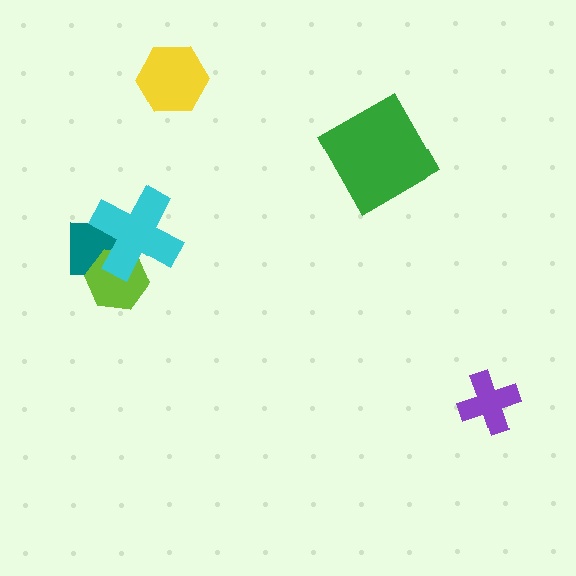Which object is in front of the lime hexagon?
The cyan cross is in front of the lime hexagon.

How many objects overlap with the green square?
0 objects overlap with the green square.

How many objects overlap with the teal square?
2 objects overlap with the teal square.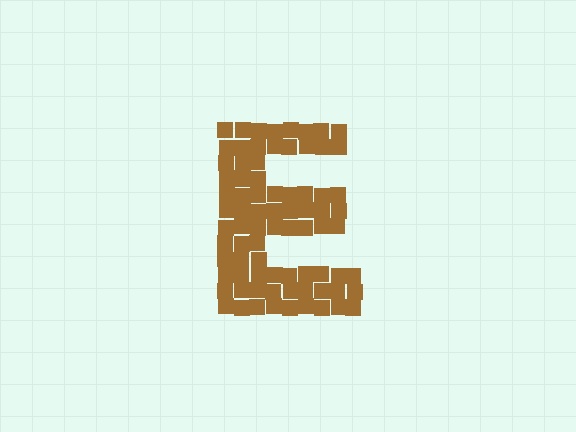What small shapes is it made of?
It is made of small squares.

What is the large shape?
The large shape is the letter E.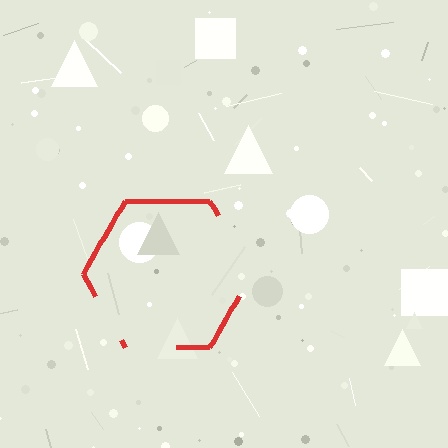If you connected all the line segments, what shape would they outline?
They would outline a hexagon.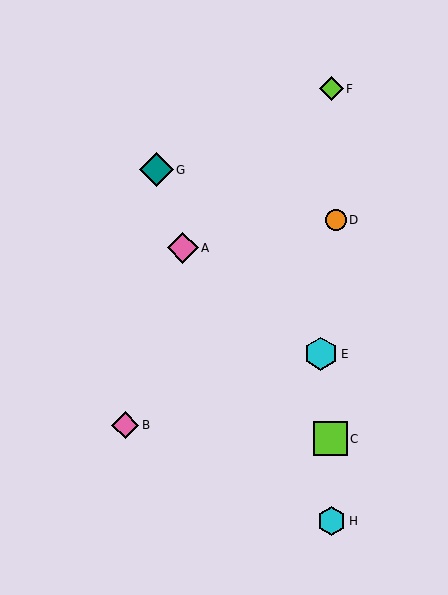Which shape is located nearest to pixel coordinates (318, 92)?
The lime diamond (labeled F) at (331, 89) is nearest to that location.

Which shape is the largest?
The lime square (labeled C) is the largest.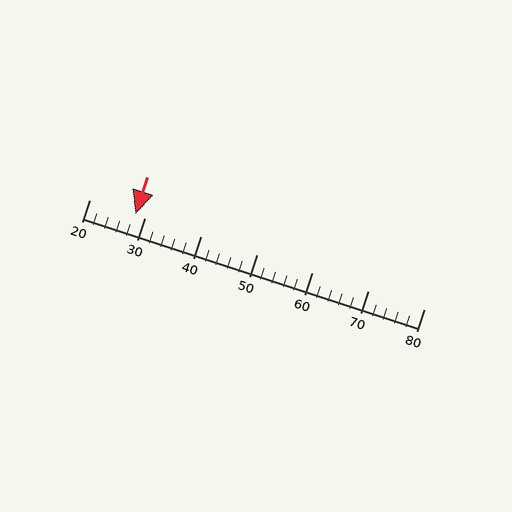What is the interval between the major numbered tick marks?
The major tick marks are spaced 10 units apart.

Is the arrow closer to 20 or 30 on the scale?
The arrow is closer to 30.